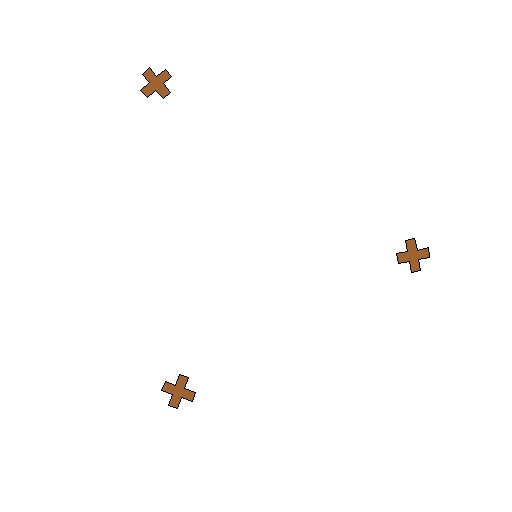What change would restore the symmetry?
The symmetry would be restored by moving it inward, back onto the ring so that all 3 crosses sit at equal angles and equal distance from the center.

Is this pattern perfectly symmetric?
No. The 3 brown crosses are arranged in a ring, but one element near the 11 o'clock position is pushed outward from the center, breaking the 3-fold rotational symmetry.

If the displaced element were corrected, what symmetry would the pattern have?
It would have 3-fold rotational symmetry — the pattern would map onto itself every 120 degrees.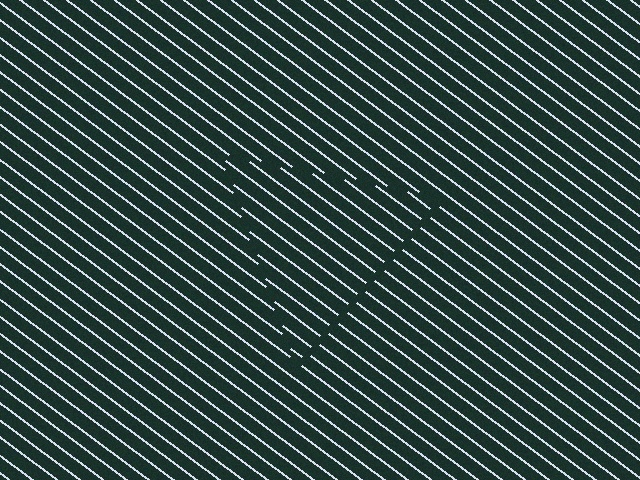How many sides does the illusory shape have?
3 sides — the line-ends trace a triangle.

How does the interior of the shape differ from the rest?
The interior of the shape contains the same grating, shifted by half a period — the contour is defined by the phase discontinuity where line-ends from the inner and outer gratings abut.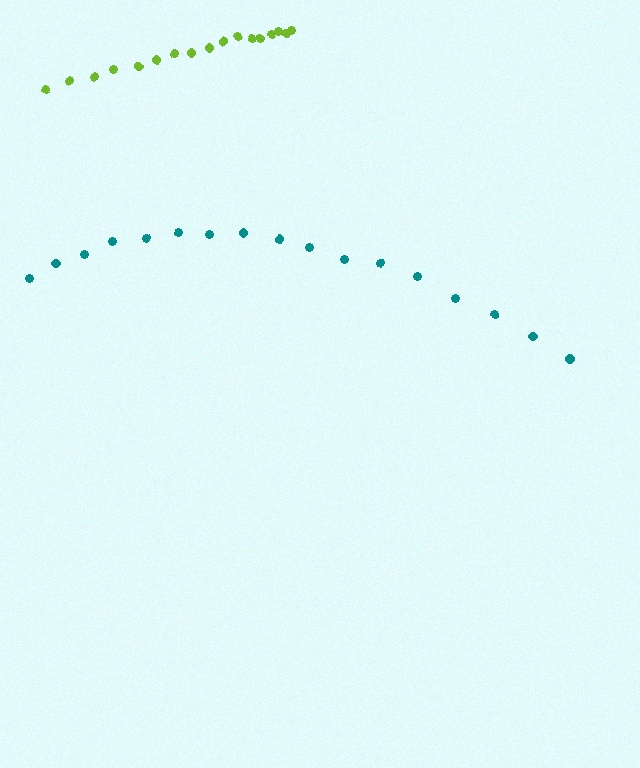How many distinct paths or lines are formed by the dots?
There are 2 distinct paths.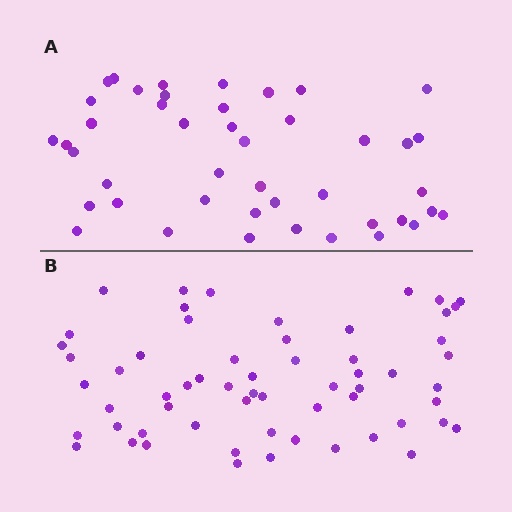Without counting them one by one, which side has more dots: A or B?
Region B (the bottom region) has more dots.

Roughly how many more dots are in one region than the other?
Region B has approximately 15 more dots than region A.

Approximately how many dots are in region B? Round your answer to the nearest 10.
About 60 dots.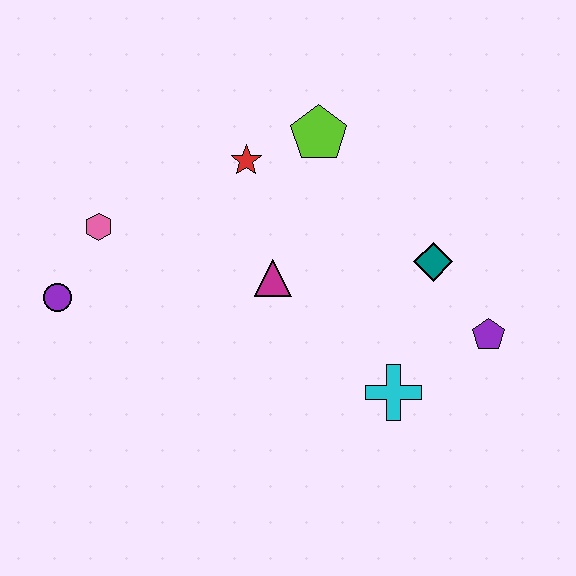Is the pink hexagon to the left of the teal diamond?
Yes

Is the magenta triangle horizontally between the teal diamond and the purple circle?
Yes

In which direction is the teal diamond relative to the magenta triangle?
The teal diamond is to the right of the magenta triangle.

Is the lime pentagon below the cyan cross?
No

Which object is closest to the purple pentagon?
The teal diamond is closest to the purple pentagon.